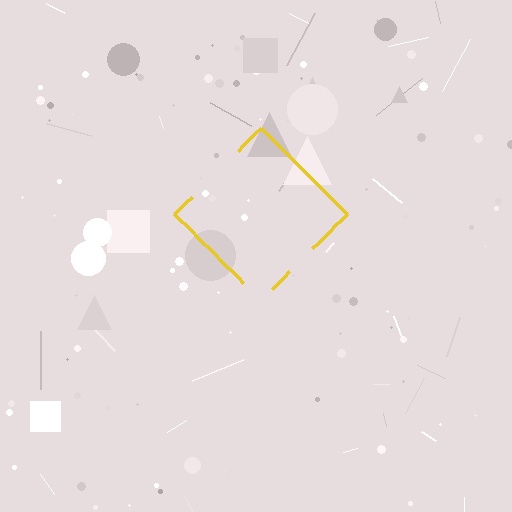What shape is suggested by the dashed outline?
The dashed outline suggests a diamond.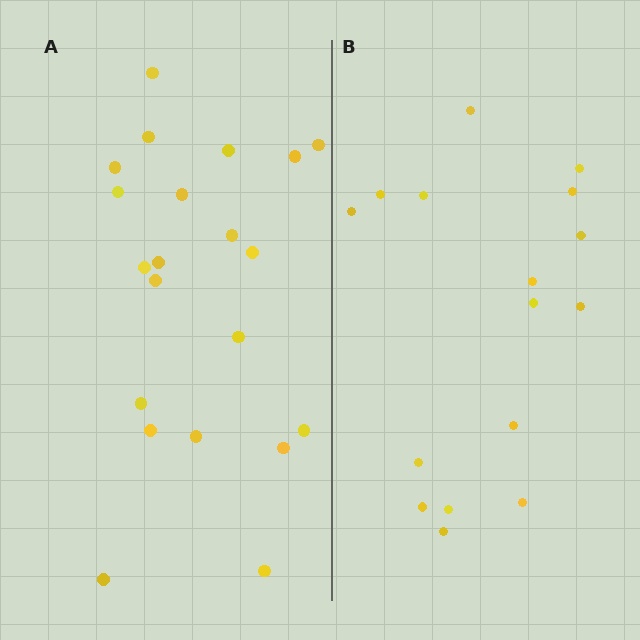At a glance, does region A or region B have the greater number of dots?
Region A (the left region) has more dots.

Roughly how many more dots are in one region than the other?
Region A has about 5 more dots than region B.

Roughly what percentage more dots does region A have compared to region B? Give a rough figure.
About 30% more.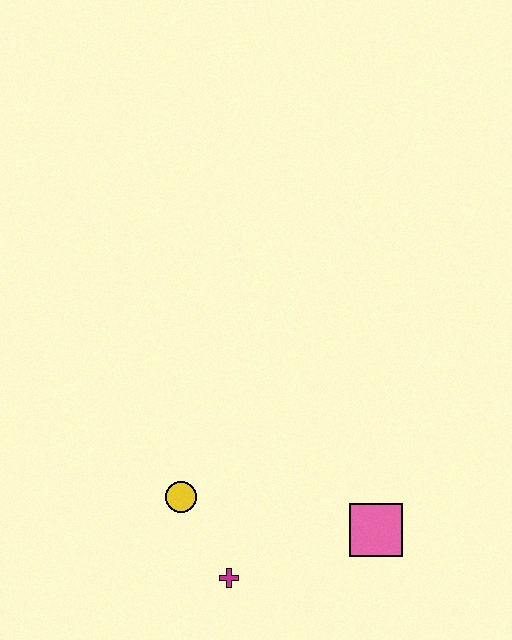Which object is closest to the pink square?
The magenta cross is closest to the pink square.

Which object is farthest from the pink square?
The yellow circle is farthest from the pink square.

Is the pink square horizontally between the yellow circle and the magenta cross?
No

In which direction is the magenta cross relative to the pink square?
The magenta cross is to the left of the pink square.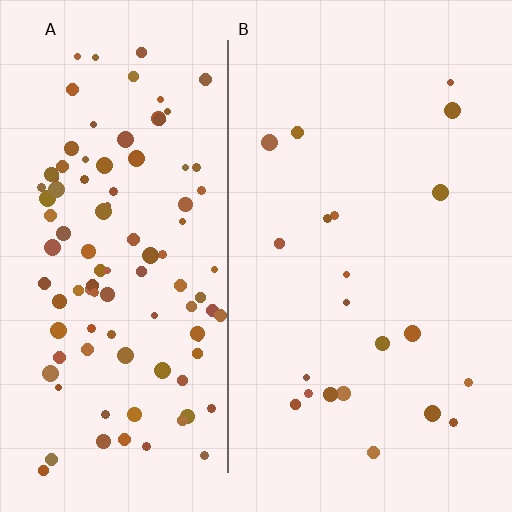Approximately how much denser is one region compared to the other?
Approximately 4.9× — region A over region B.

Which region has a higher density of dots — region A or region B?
A (the left).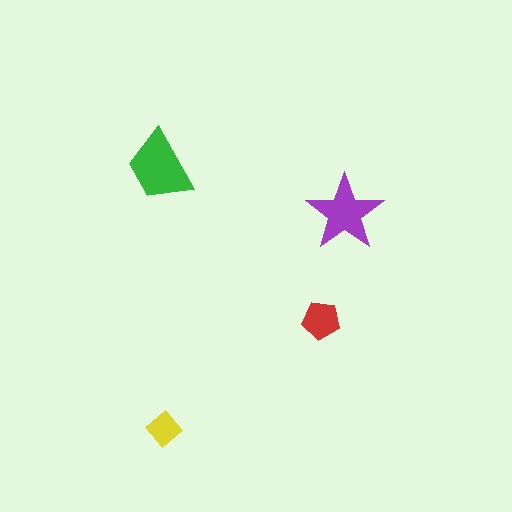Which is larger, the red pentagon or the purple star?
The purple star.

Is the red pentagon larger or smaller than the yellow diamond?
Larger.